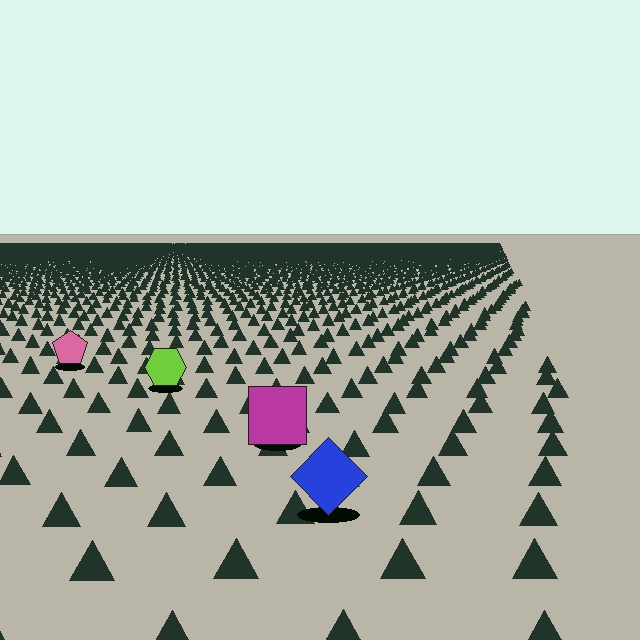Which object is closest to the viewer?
The blue diamond is closest. The texture marks near it are larger and more spread out.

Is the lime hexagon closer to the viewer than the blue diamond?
No. The blue diamond is closer — you can tell from the texture gradient: the ground texture is coarser near it.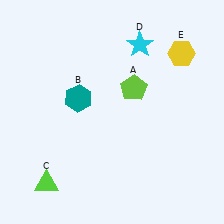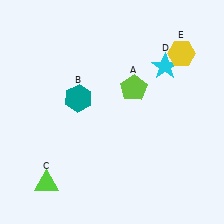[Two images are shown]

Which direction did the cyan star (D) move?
The cyan star (D) moved right.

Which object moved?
The cyan star (D) moved right.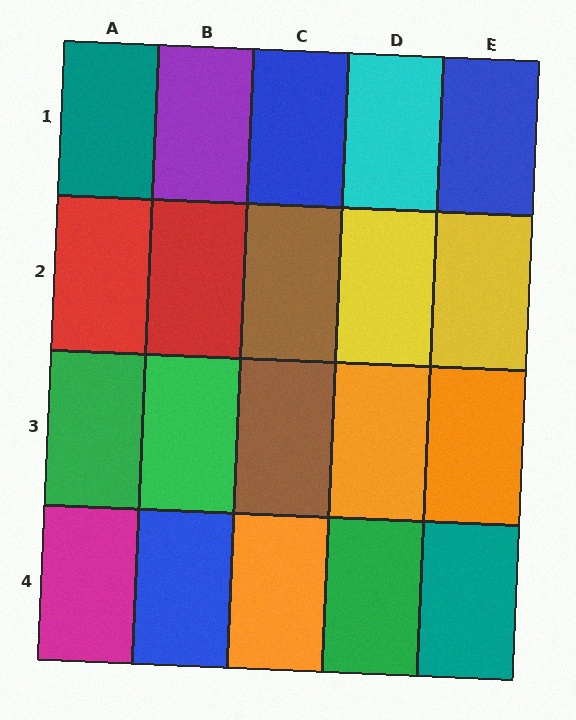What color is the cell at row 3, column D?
Orange.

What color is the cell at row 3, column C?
Brown.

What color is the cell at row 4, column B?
Blue.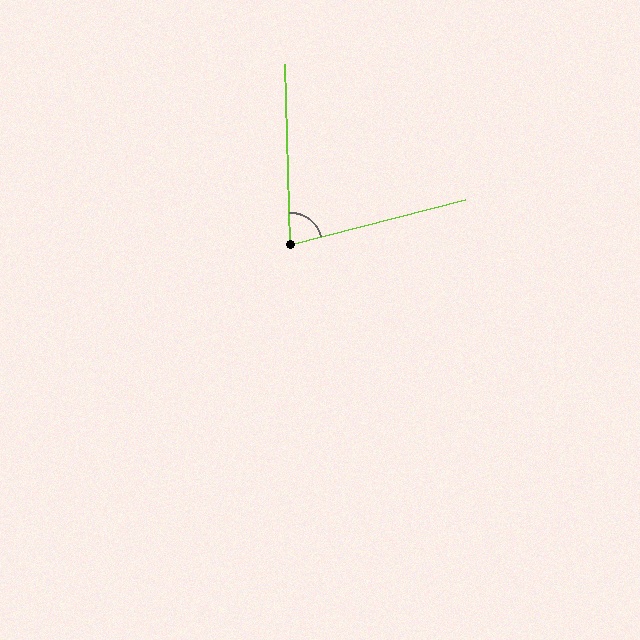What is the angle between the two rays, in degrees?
Approximately 77 degrees.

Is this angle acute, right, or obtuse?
It is acute.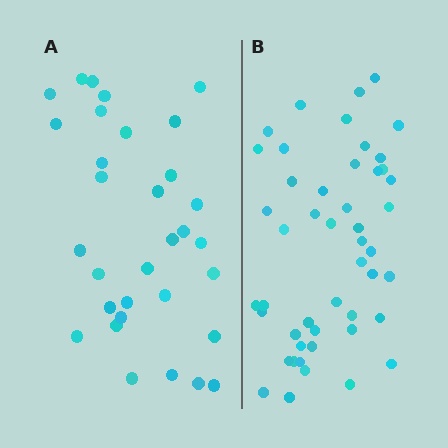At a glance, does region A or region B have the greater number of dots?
Region B (the right region) has more dots.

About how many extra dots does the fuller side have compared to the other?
Region B has approximately 15 more dots than region A.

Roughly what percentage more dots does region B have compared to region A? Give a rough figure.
About 50% more.